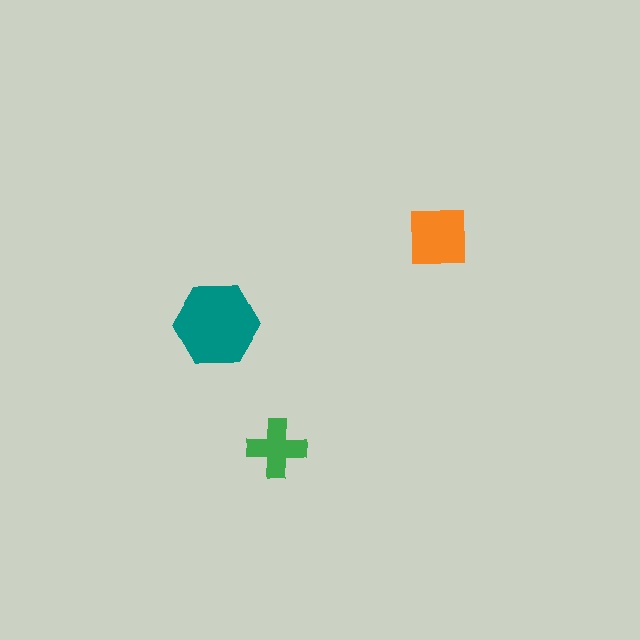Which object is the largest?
The teal hexagon.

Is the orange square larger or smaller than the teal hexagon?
Smaller.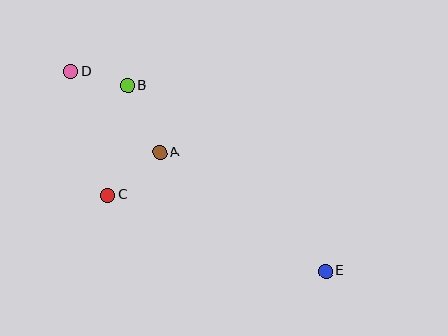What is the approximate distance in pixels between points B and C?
The distance between B and C is approximately 112 pixels.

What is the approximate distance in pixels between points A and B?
The distance between A and B is approximately 75 pixels.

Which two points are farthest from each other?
Points D and E are farthest from each other.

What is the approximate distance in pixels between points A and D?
The distance between A and D is approximately 121 pixels.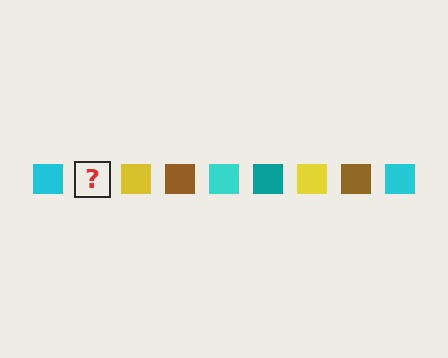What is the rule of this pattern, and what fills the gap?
The rule is that the pattern cycles through cyan, teal, yellow, brown squares. The gap should be filled with a teal square.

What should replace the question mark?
The question mark should be replaced with a teal square.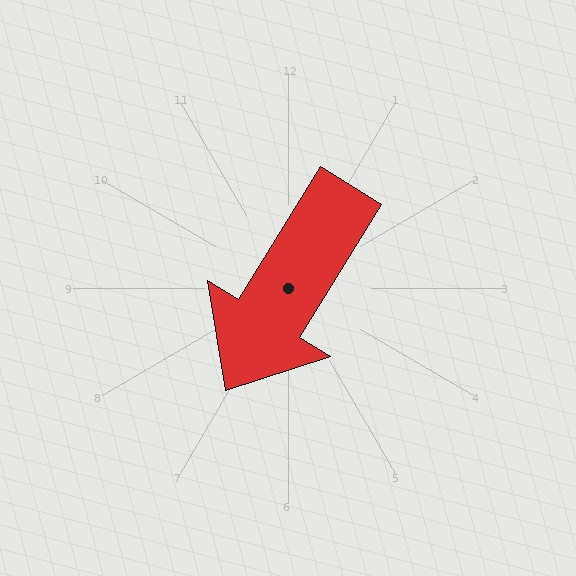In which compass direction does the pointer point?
Southwest.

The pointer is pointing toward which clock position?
Roughly 7 o'clock.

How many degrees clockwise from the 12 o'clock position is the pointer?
Approximately 212 degrees.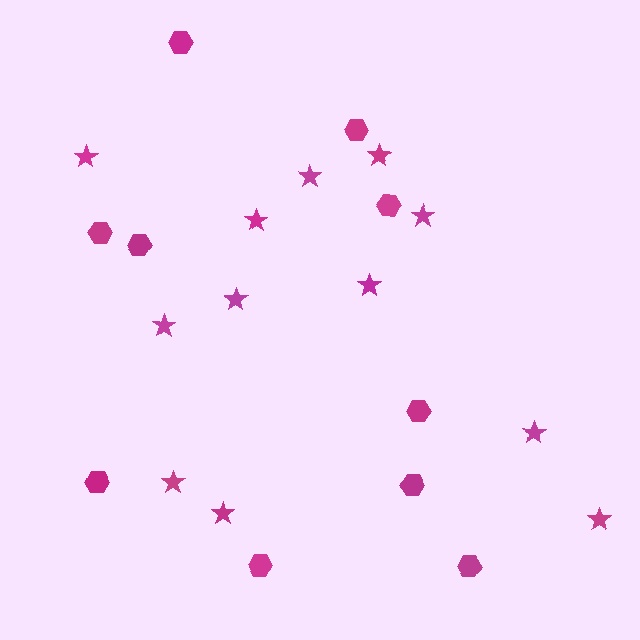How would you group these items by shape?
There are 2 groups: one group of hexagons (10) and one group of stars (12).